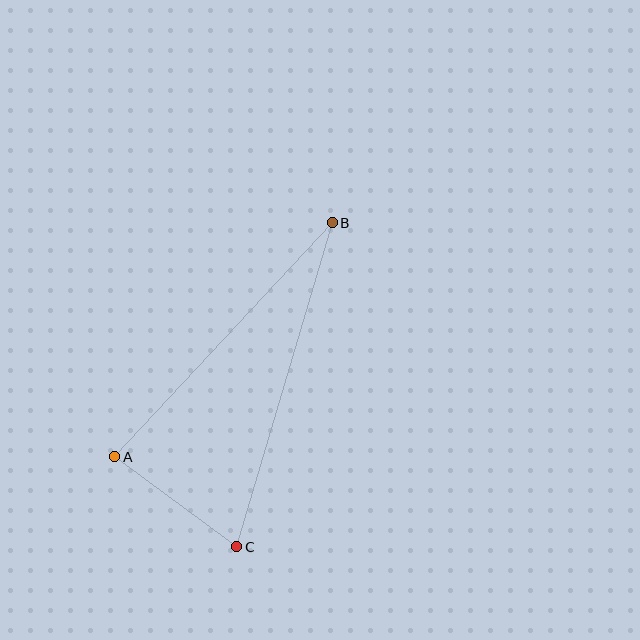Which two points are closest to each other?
Points A and C are closest to each other.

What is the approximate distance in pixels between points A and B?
The distance between A and B is approximately 320 pixels.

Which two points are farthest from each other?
Points B and C are farthest from each other.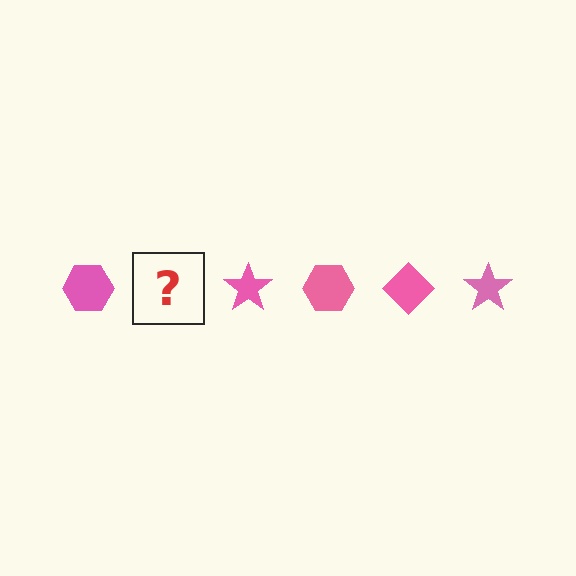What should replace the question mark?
The question mark should be replaced with a pink diamond.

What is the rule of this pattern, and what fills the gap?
The rule is that the pattern cycles through hexagon, diamond, star shapes in pink. The gap should be filled with a pink diamond.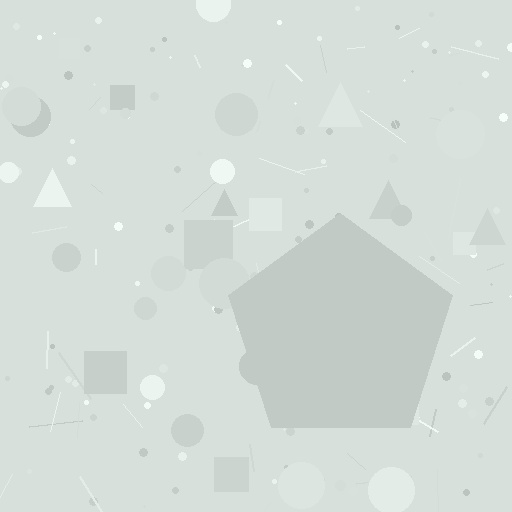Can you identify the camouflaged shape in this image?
The camouflaged shape is a pentagon.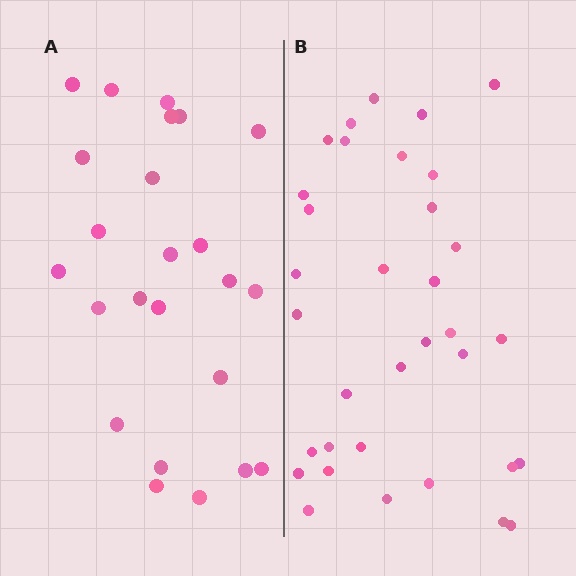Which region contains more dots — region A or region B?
Region B (the right region) has more dots.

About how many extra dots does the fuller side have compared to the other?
Region B has roughly 10 or so more dots than region A.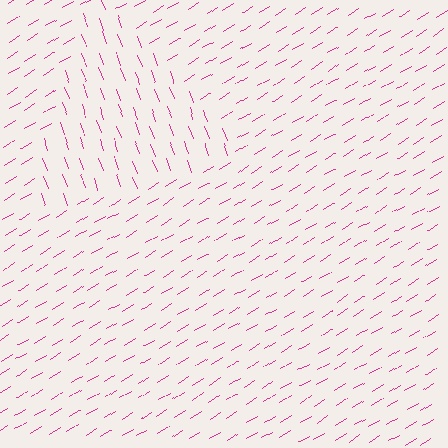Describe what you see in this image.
The image is filled with small magenta line segments. A triangle region in the image has lines oriented differently from the surrounding lines, creating a visible texture boundary.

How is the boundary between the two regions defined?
The boundary is defined purely by a change in line orientation (approximately 78 degrees difference). All lines are the same color and thickness.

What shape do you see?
I see a triangle.